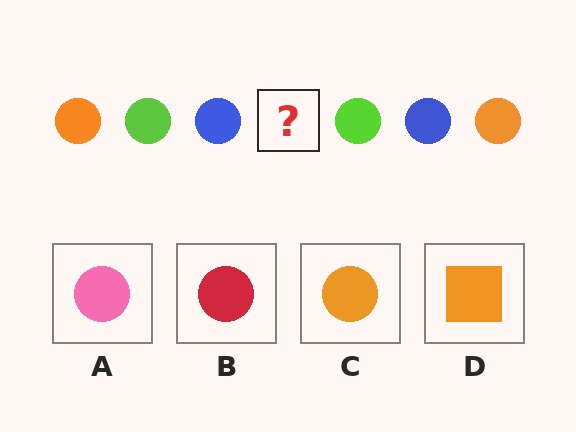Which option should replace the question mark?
Option C.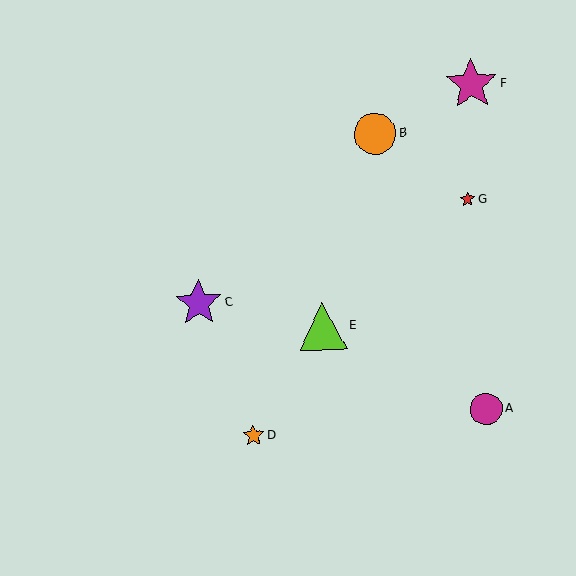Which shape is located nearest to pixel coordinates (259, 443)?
The orange star (labeled D) at (253, 435) is nearest to that location.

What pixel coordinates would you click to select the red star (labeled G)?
Click at (468, 199) to select the red star G.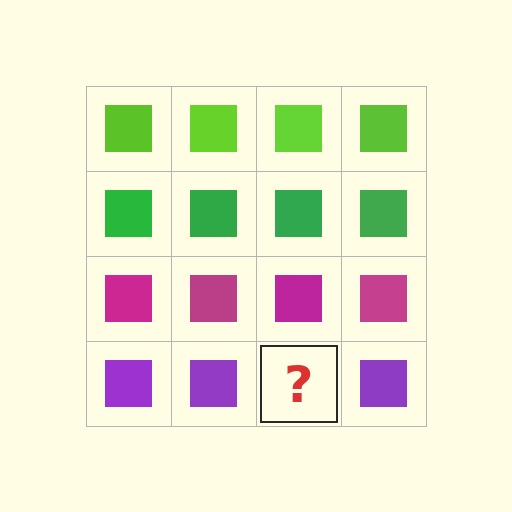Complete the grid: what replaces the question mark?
The question mark should be replaced with a purple square.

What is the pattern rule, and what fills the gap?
The rule is that each row has a consistent color. The gap should be filled with a purple square.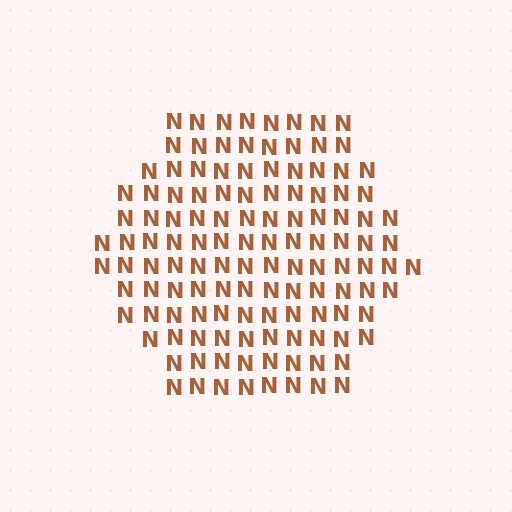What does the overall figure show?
The overall figure shows a hexagon.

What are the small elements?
The small elements are letter N's.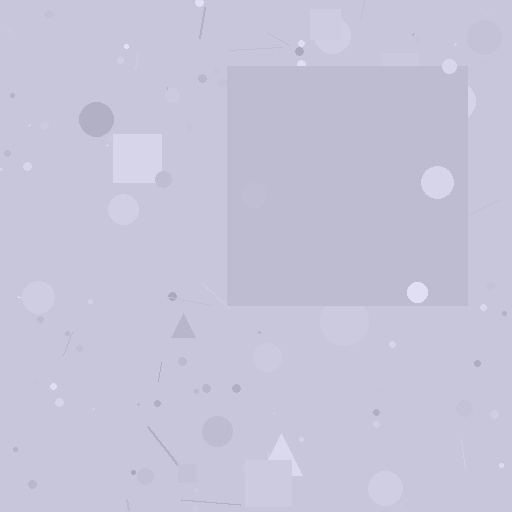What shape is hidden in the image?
A square is hidden in the image.